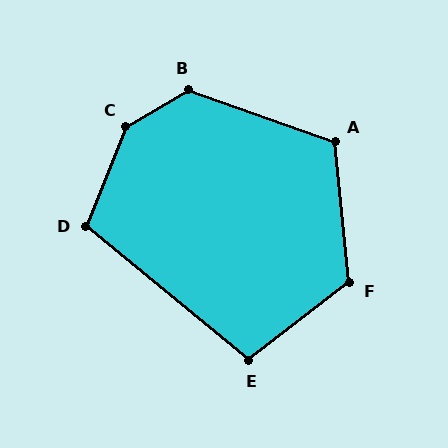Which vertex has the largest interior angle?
C, at approximately 142 degrees.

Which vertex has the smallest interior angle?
E, at approximately 103 degrees.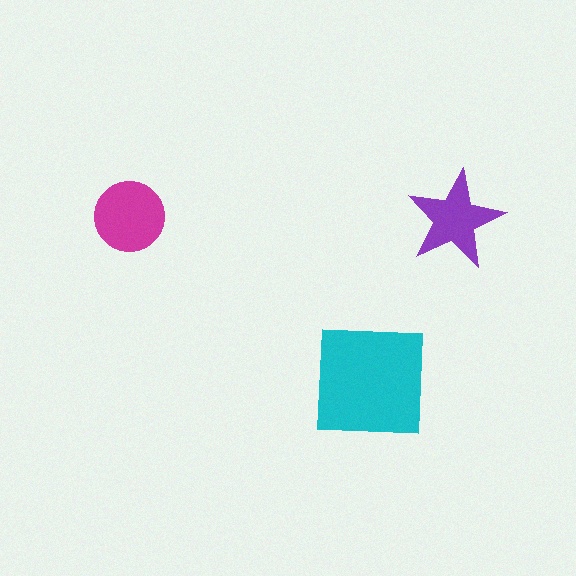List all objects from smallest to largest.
The purple star, the magenta circle, the cyan square.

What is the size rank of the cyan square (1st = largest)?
1st.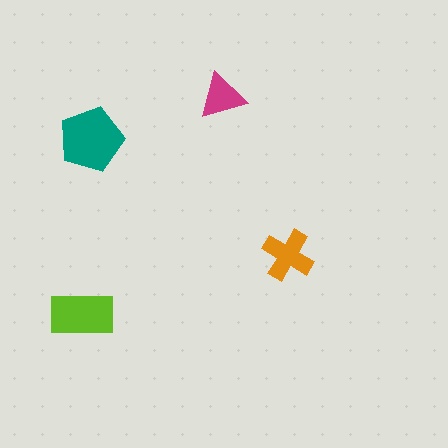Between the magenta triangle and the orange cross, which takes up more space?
The orange cross.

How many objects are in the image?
There are 4 objects in the image.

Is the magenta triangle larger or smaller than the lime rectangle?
Smaller.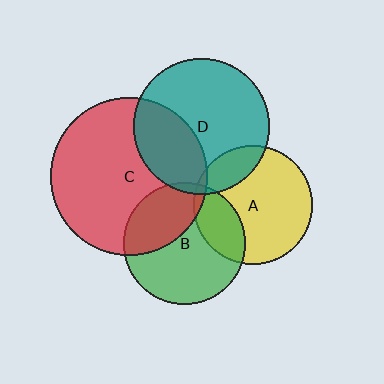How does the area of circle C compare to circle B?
Approximately 1.7 times.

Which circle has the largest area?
Circle C (red).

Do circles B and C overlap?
Yes.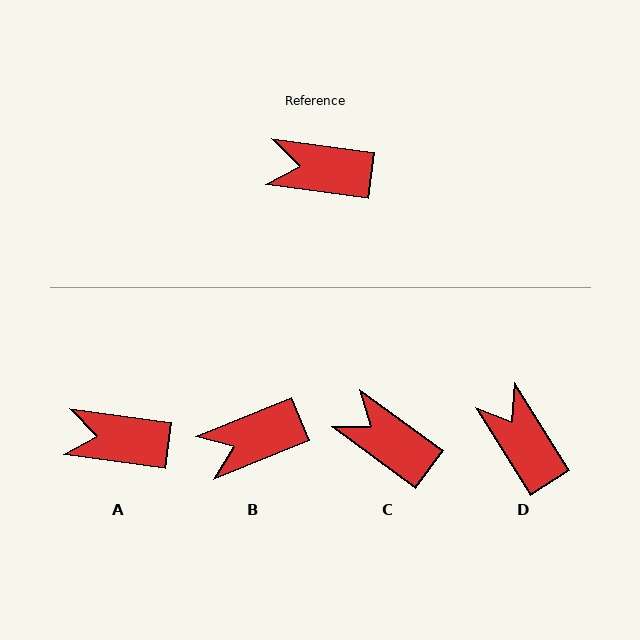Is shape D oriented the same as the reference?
No, it is off by about 50 degrees.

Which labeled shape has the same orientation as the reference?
A.